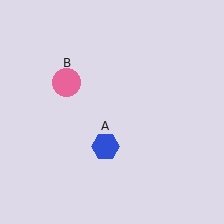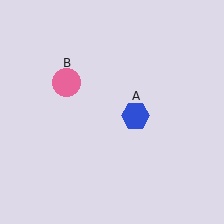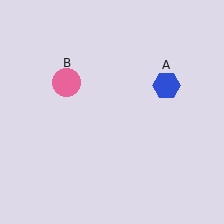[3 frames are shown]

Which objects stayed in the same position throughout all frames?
Pink circle (object B) remained stationary.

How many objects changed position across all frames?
1 object changed position: blue hexagon (object A).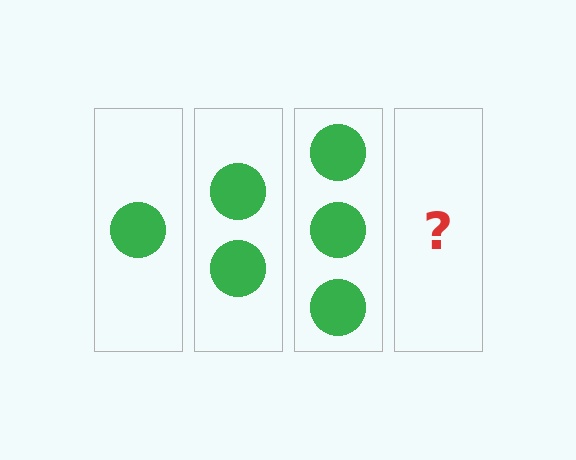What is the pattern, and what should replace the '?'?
The pattern is that each step adds one more circle. The '?' should be 4 circles.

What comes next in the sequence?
The next element should be 4 circles.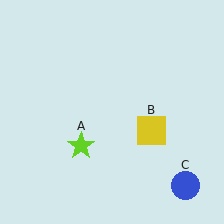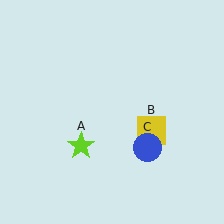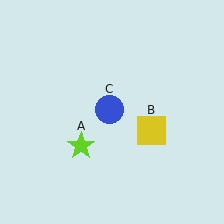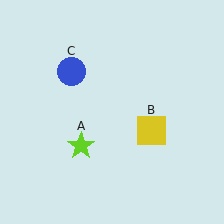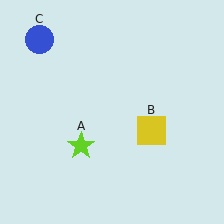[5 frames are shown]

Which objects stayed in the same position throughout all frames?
Lime star (object A) and yellow square (object B) remained stationary.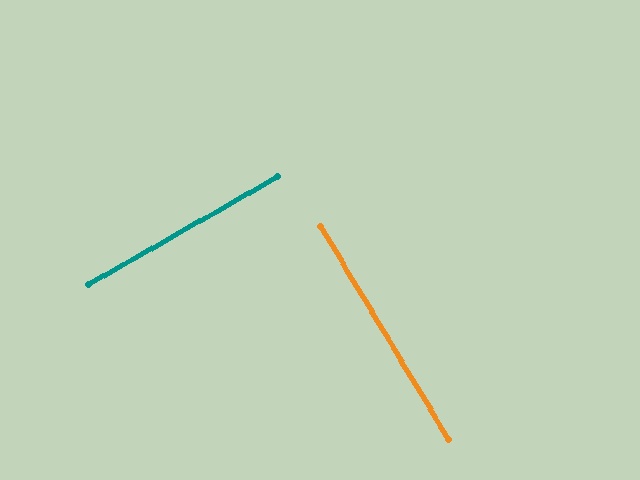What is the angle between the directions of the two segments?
Approximately 89 degrees.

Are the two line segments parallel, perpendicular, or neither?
Perpendicular — they meet at approximately 89°.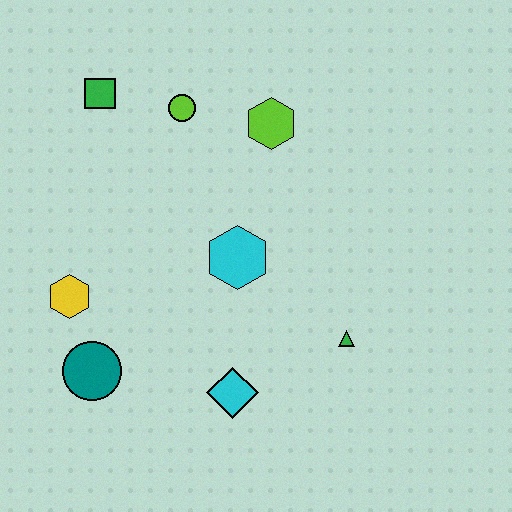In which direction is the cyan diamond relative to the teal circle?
The cyan diamond is to the right of the teal circle.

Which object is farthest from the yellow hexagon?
The green triangle is farthest from the yellow hexagon.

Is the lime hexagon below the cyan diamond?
No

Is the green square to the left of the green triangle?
Yes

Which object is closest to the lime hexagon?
The lime circle is closest to the lime hexagon.